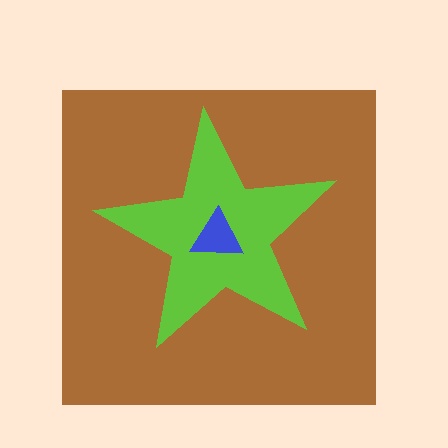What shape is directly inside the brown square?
The lime star.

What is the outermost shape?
The brown square.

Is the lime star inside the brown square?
Yes.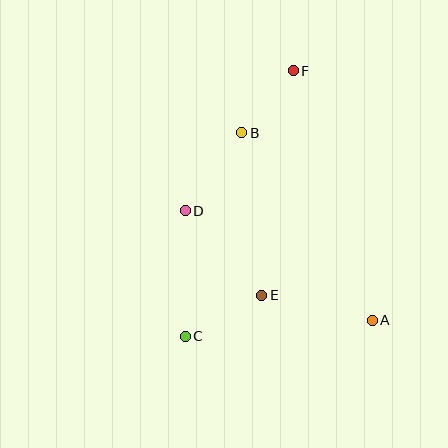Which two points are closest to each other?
Points B and F are closest to each other.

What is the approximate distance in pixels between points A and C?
The distance between A and C is approximately 188 pixels.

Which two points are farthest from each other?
Points C and F are farthest from each other.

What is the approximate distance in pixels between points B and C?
The distance between B and C is approximately 212 pixels.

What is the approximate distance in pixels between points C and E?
The distance between C and E is approximately 87 pixels.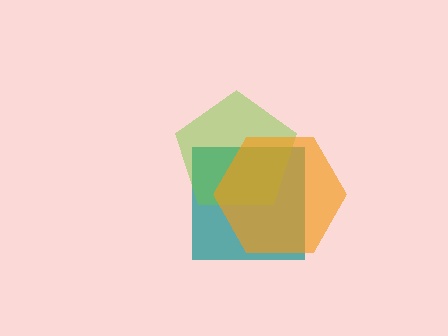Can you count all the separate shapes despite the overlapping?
Yes, there are 3 separate shapes.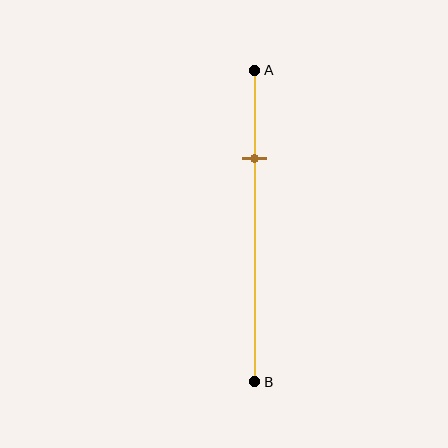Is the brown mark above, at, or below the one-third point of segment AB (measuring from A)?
The brown mark is above the one-third point of segment AB.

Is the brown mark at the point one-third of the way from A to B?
No, the mark is at about 30% from A, not at the 33% one-third point.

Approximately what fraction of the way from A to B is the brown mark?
The brown mark is approximately 30% of the way from A to B.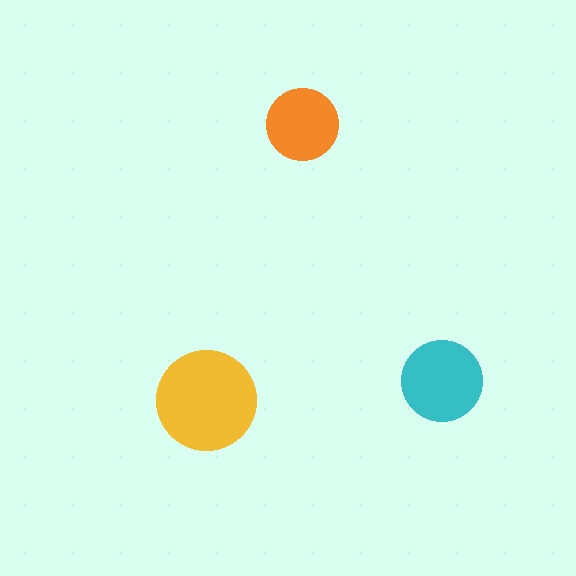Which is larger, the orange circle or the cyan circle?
The cyan one.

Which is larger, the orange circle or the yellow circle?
The yellow one.